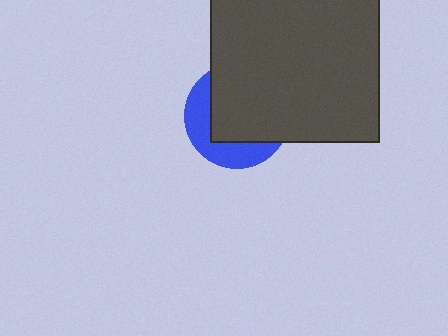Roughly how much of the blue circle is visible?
A small part of it is visible (roughly 35%).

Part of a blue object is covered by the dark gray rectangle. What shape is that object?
It is a circle.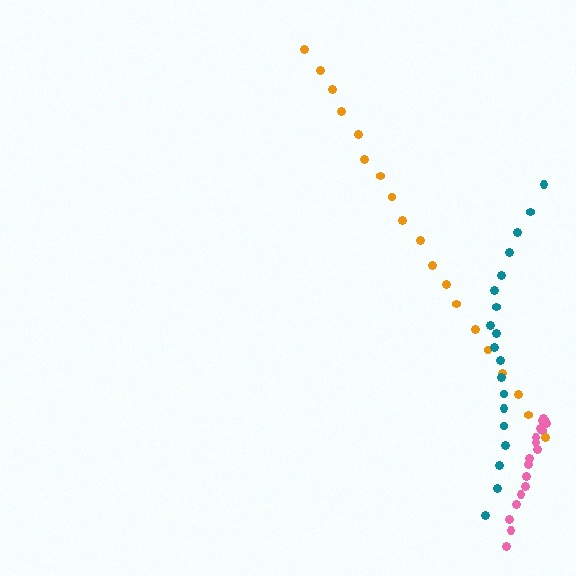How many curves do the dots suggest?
There are 3 distinct paths.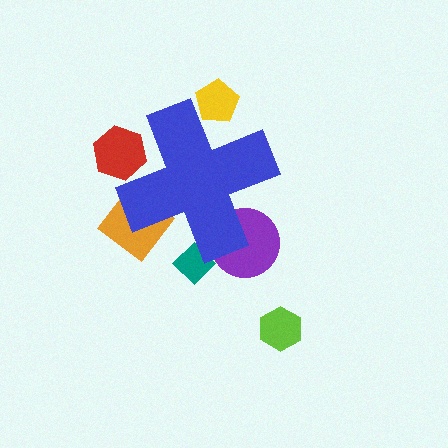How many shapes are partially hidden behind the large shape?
5 shapes are partially hidden.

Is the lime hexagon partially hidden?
No, the lime hexagon is fully visible.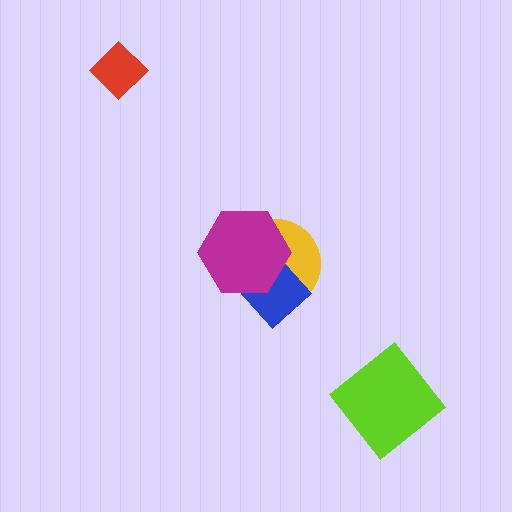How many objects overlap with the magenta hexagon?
2 objects overlap with the magenta hexagon.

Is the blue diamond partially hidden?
Yes, it is partially covered by another shape.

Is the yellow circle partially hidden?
Yes, it is partially covered by another shape.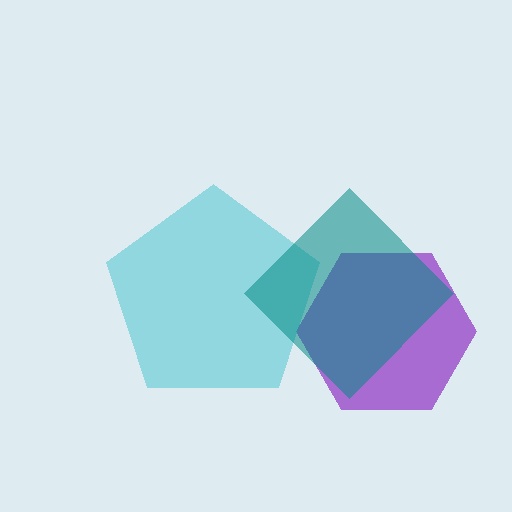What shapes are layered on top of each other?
The layered shapes are: a purple hexagon, a cyan pentagon, a teal diamond.